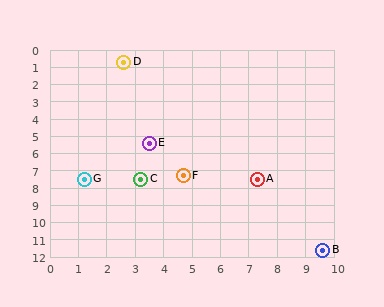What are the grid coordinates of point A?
Point A is at approximately (7.3, 7.5).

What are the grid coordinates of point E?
Point E is at approximately (3.5, 5.4).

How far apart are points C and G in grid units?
Points C and G are about 2.0 grid units apart.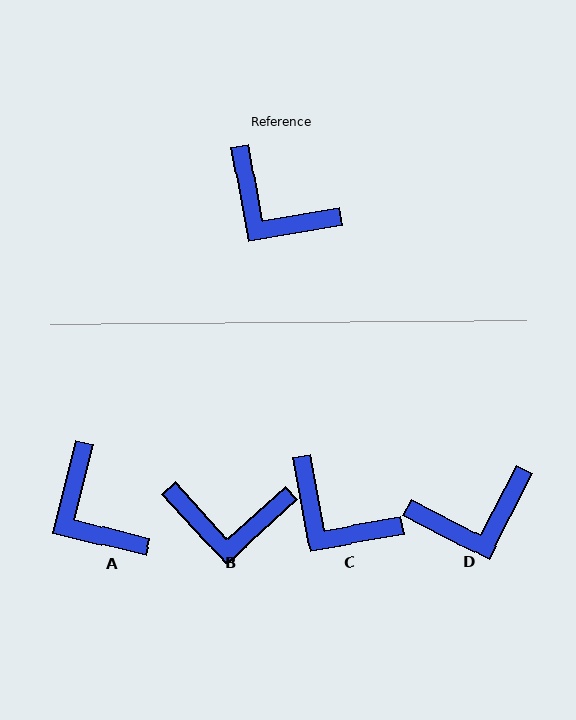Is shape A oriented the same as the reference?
No, it is off by about 24 degrees.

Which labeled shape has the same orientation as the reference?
C.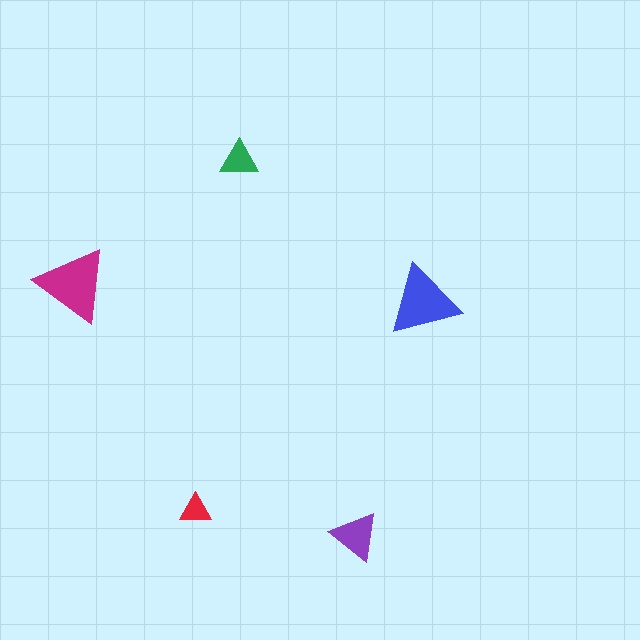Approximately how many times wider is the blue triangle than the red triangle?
About 2.5 times wider.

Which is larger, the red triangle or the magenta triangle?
The magenta one.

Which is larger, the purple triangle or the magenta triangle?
The magenta one.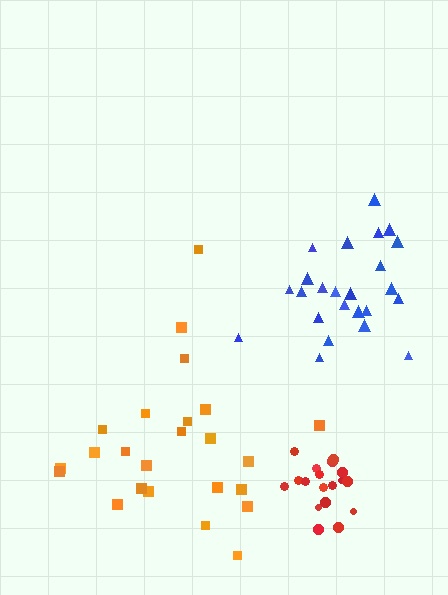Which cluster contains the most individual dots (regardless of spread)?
Blue (26).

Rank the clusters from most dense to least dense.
red, blue, orange.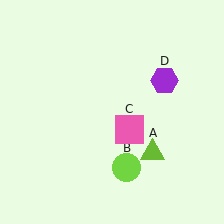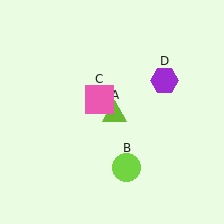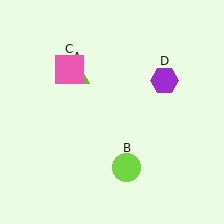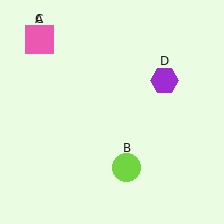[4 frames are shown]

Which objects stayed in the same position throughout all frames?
Lime circle (object B) and purple hexagon (object D) remained stationary.